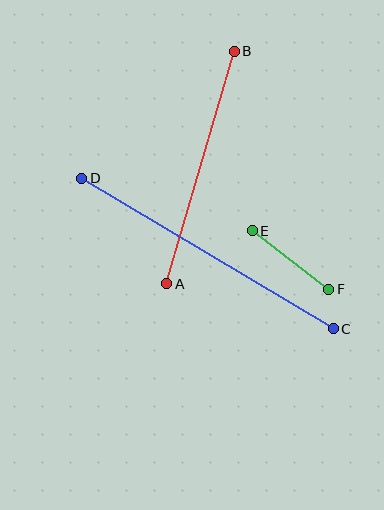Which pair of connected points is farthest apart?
Points C and D are farthest apart.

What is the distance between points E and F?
The distance is approximately 96 pixels.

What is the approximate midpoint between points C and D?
The midpoint is at approximately (207, 253) pixels.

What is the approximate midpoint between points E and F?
The midpoint is at approximately (290, 260) pixels.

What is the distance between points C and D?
The distance is approximately 293 pixels.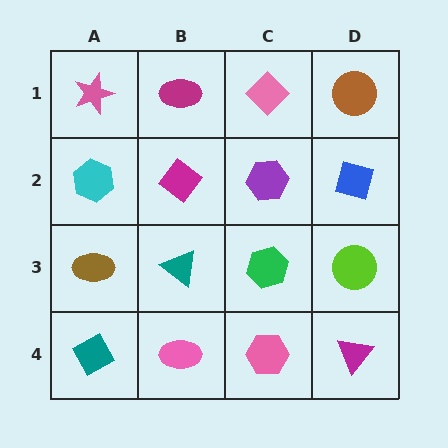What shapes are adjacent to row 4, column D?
A lime circle (row 3, column D), a pink hexagon (row 4, column C).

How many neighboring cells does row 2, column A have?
3.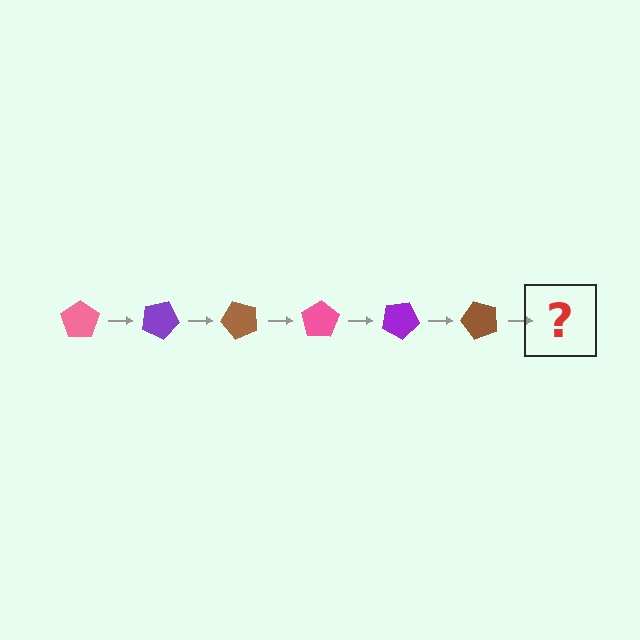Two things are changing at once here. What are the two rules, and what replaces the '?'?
The two rules are that it rotates 25 degrees each step and the color cycles through pink, purple, and brown. The '?' should be a pink pentagon, rotated 150 degrees from the start.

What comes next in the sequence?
The next element should be a pink pentagon, rotated 150 degrees from the start.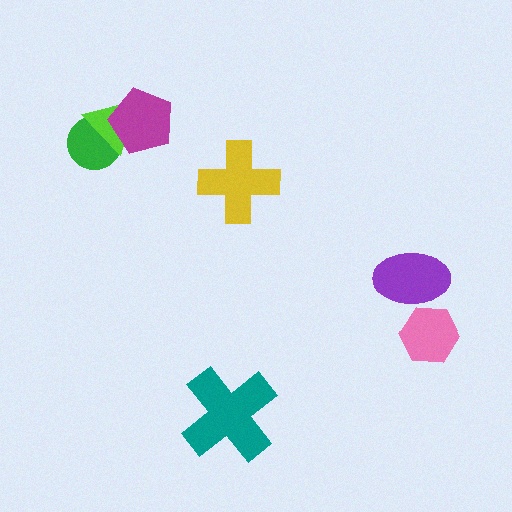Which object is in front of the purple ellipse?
The pink hexagon is in front of the purple ellipse.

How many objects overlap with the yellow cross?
0 objects overlap with the yellow cross.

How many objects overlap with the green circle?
2 objects overlap with the green circle.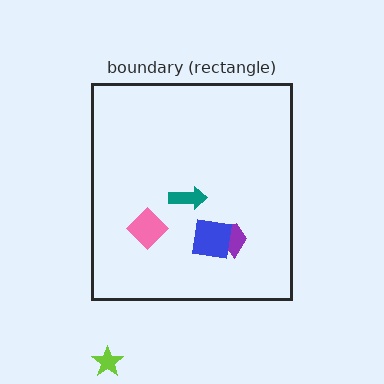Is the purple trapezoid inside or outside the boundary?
Inside.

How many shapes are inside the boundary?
4 inside, 1 outside.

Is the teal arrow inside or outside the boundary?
Inside.